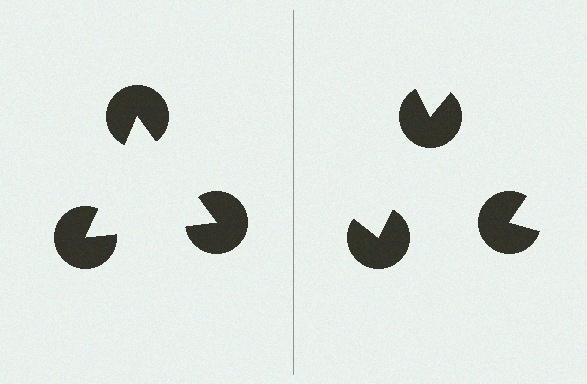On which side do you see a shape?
An illusory triangle appears on the left side. On the right side the wedge cuts are rotated, so no coherent shape forms.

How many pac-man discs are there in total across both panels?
6 — 3 on each side.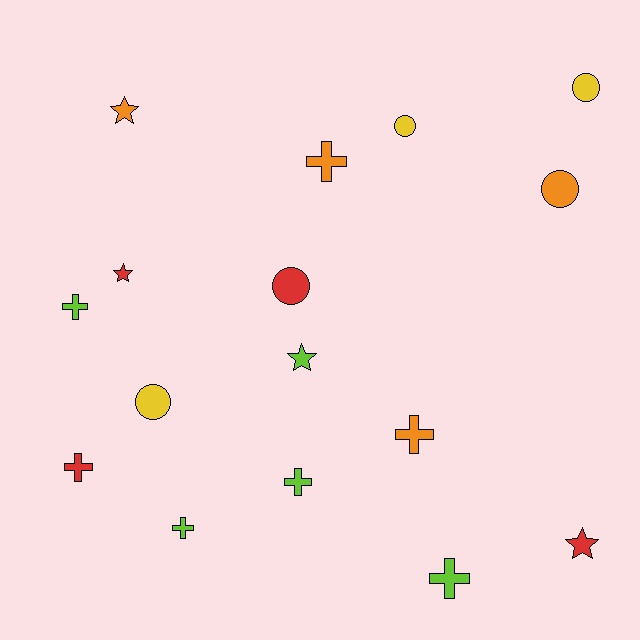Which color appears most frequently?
Lime, with 5 objects.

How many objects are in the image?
There are 16 objects.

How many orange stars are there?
There is 1 orange star.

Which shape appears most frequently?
Cross, with 7 objects.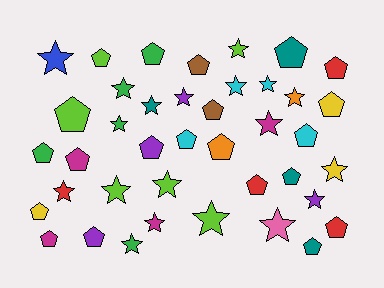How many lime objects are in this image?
There are 6 lime objects.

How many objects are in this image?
There are 40 objects.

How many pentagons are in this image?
There are 21 pentagons.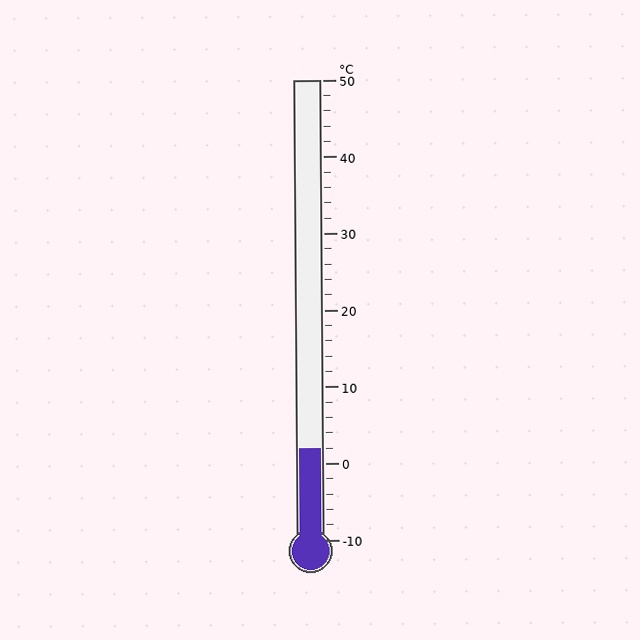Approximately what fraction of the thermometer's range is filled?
The thermometer is filled to approximately 20% of its range.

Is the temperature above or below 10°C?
The temperature is below 10°C.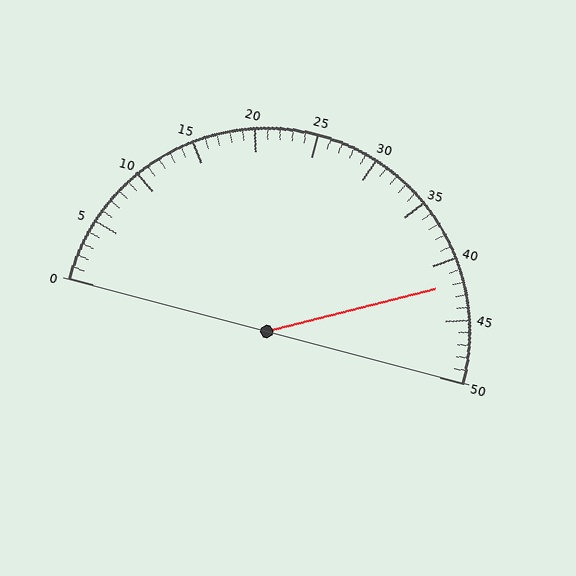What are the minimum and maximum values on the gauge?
The gauge ranges from 0 to 50.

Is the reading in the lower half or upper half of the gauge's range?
The reading is in the upper half of the range (0 to 50).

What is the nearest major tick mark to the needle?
The nearest major tick mark is 40.